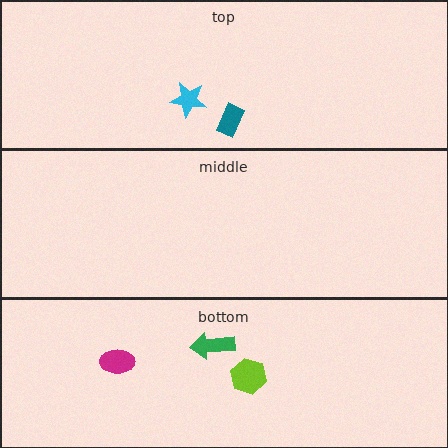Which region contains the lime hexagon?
The bottom region.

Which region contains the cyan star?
The top region.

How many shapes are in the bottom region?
3.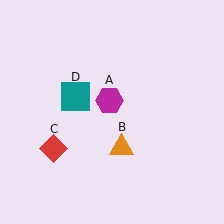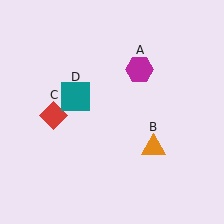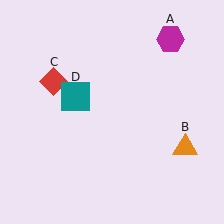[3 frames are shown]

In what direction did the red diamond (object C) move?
The red diamond (object C) moved up.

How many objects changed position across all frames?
3 objects changed position: magenta hexagon (object A), orange triangle (object B), red diamond (object C).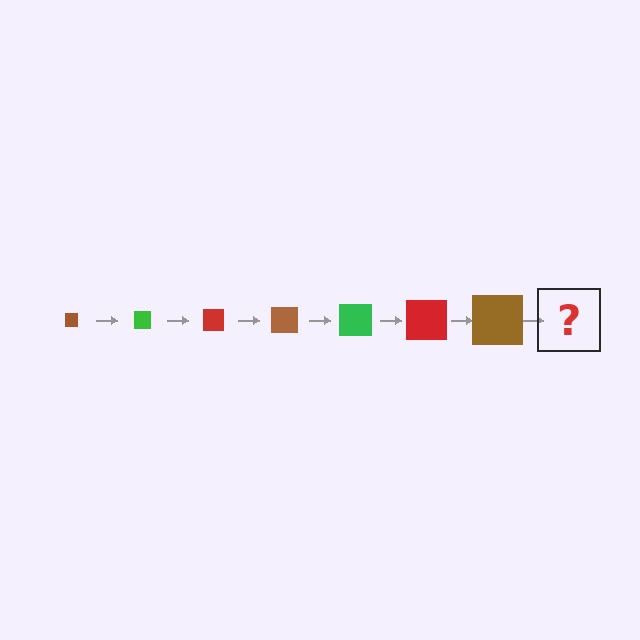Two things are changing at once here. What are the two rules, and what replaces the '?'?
The two rules are that the square grows larger each step and the color cycles through brown, green, and red. The '?' should be a green square, larger than the previous one.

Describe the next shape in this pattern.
It should be a green square, larger than the previous one.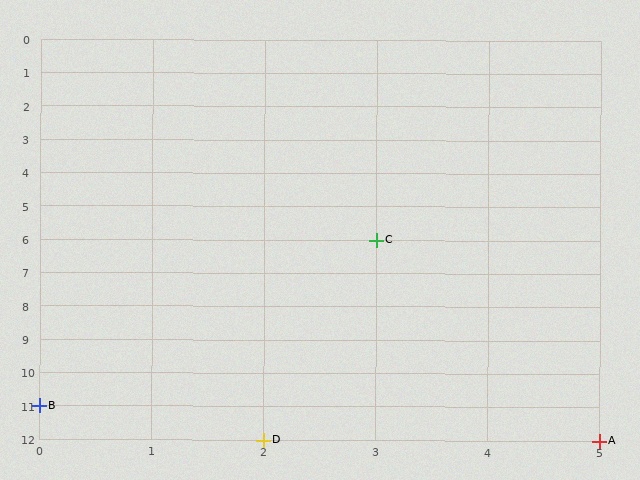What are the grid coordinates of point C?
Point C is at grid coordinates (3, 6).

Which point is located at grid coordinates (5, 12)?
Point A is at (5, 12).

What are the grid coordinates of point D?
Point D is at grid coordinates (2, 12).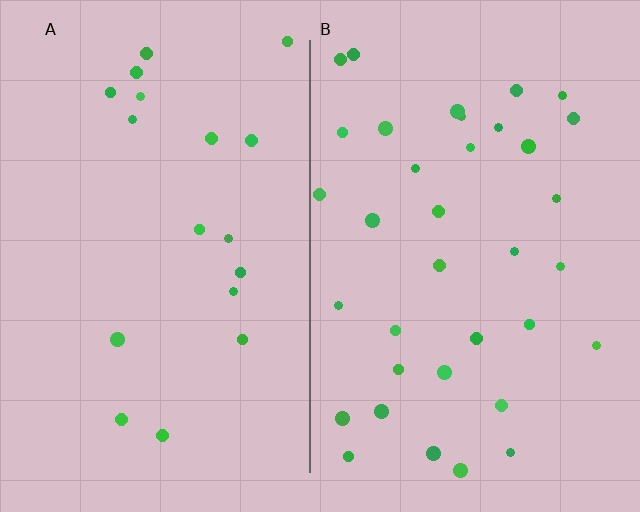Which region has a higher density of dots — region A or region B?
B (the right).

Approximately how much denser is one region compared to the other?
Approximately 2.0× — region B over region A.